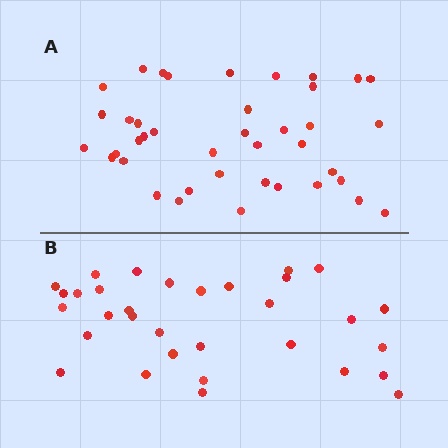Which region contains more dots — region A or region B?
Region A (the top region) has more dots.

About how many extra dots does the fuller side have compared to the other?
Region A has roughly 8 or so more dots than region B.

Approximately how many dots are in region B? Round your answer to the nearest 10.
About 30 dots. (The exact count is 32, which rounds to 30.)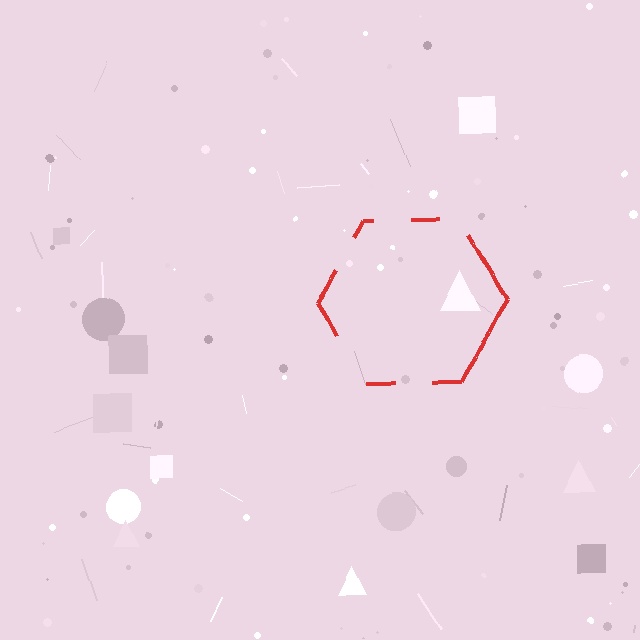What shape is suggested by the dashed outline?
The dashed outline suggests a hexagon.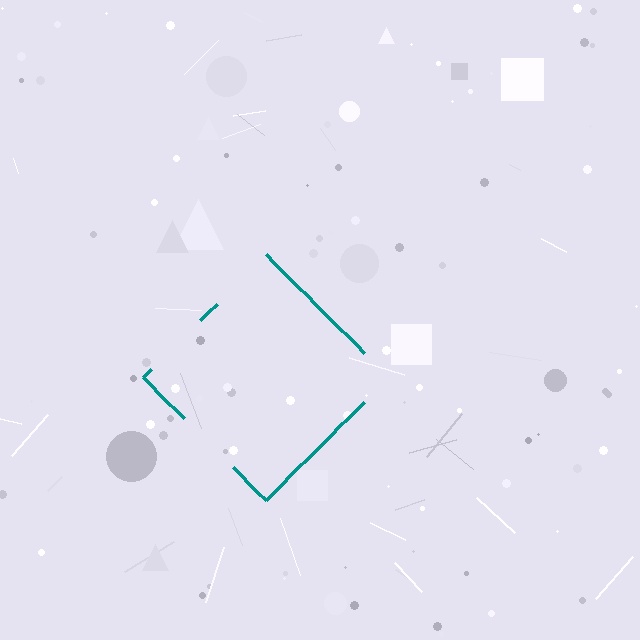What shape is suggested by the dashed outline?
The dashed outline suggests a diamond.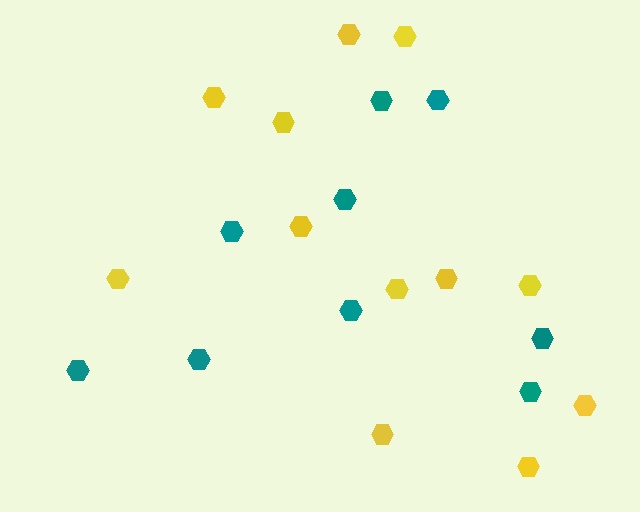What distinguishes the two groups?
There are 2 groups: one group of yellow hexagons (12) and one group of teal hexagons (9).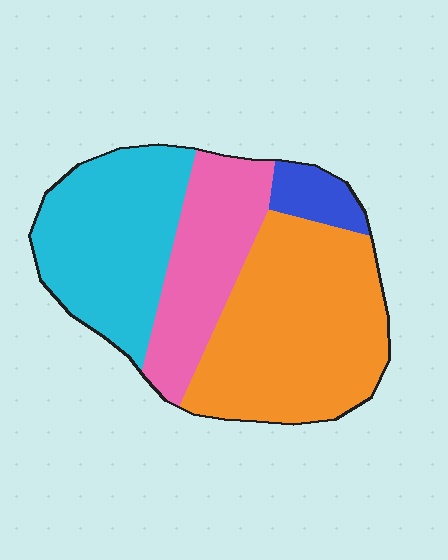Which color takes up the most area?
Orange, at roughly 40%.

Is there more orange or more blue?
Orange.